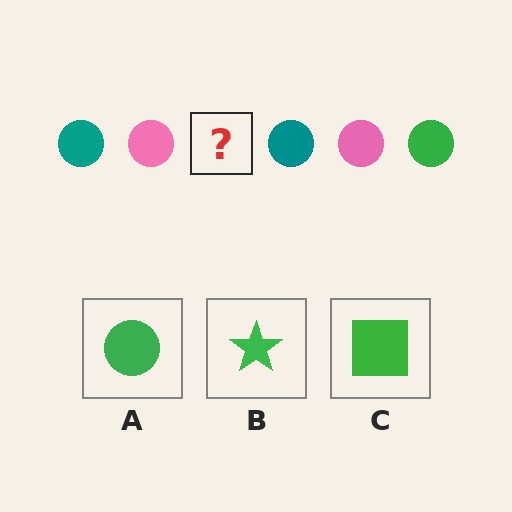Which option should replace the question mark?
Option A.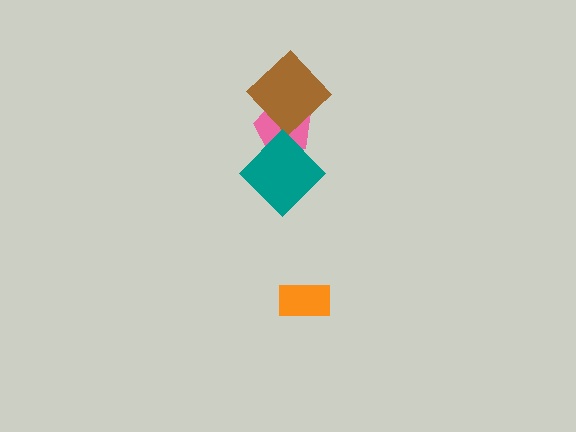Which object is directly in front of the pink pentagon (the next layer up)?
The brown diamond is directly in front of the pink pentagon.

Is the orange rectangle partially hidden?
No, no other shape covers it.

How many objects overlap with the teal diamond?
1 object overlaps with the teal diamond.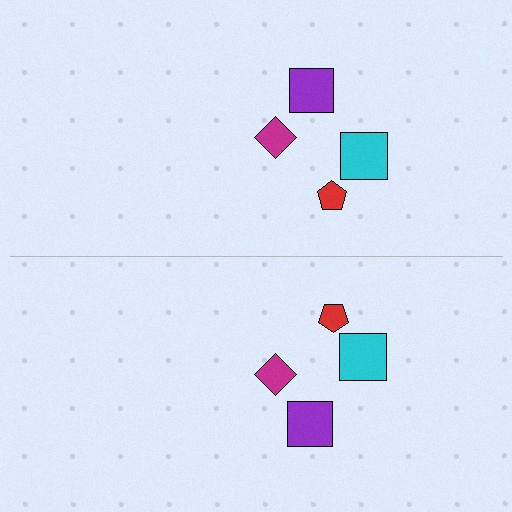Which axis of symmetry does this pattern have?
The pattern has a horizontal axis of symmetry running through the center of the image.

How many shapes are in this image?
There are 8 shapes in this image.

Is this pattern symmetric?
Yes, this pattern has bilateral (reflection) symmetry.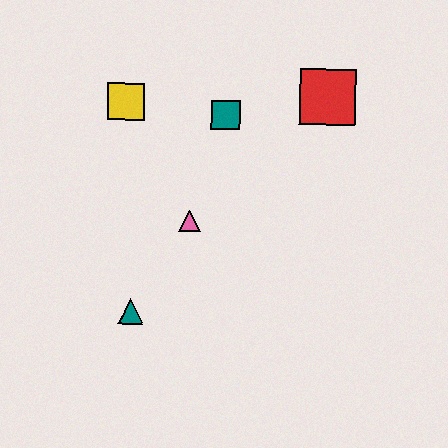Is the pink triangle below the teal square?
Yes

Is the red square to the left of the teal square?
No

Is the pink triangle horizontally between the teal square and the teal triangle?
Yes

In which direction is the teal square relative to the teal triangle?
The teal square is above the teal triangle.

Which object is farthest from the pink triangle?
The red square is farthest from the pink triangle.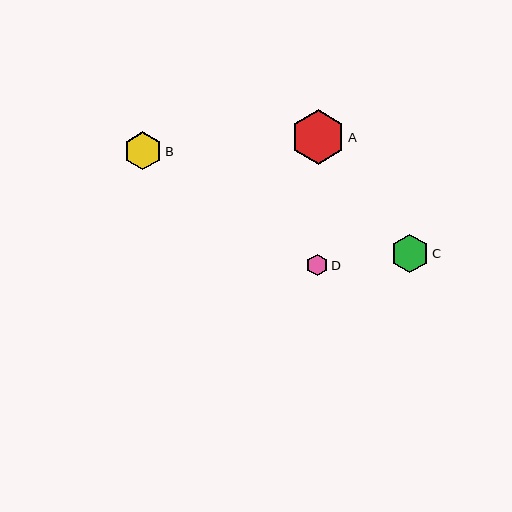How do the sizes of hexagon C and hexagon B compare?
Hexagon C and hexagon B are approximately the same size.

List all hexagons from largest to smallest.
From largest to smallest: A, C, B, D.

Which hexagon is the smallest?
Hexagon D is the smallest with a size of approximately 22 pixels.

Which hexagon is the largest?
Hexagon A is the largest with a size of approximately 54 pixels.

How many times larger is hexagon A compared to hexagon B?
Hexagon A is approximately 1.4 times the size of hexagon B.